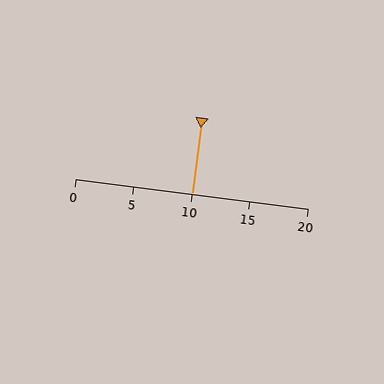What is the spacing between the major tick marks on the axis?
The major ticks are spaced 5 apart.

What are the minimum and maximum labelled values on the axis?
The axis runs from 0 to 20.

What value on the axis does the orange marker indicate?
The marker indicates approximately 10.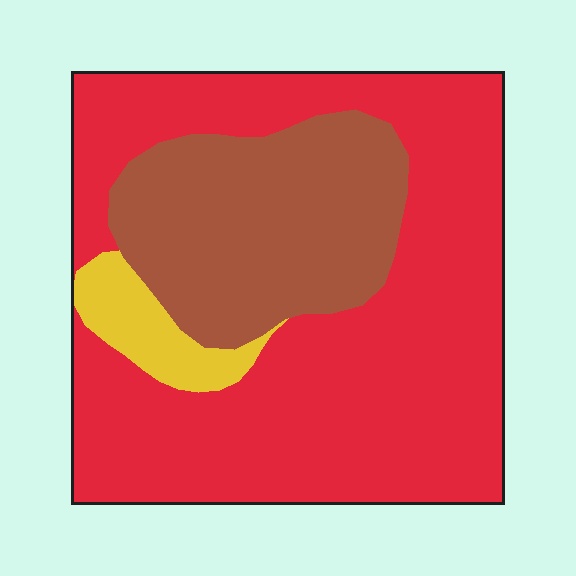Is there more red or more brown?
Red.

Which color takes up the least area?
Yellow, at roughly 5%.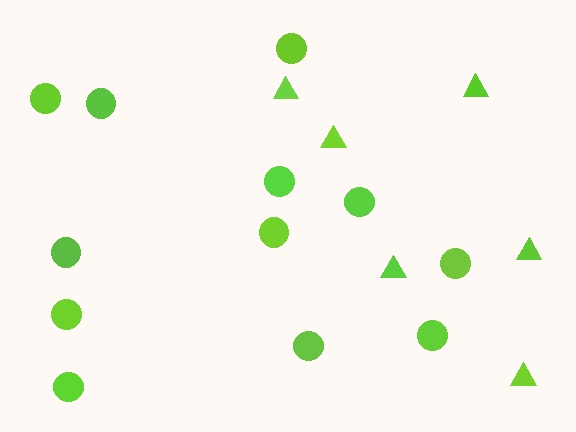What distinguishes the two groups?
There are 2 groups: one group of circles (12) and one group of triangles (6).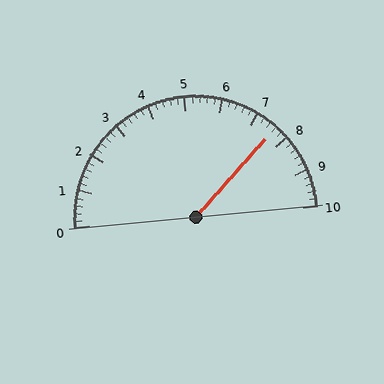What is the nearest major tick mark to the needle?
The nearest major tick mark is 8.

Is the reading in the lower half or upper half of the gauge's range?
The reading is in the upper half of the range (0 to 10).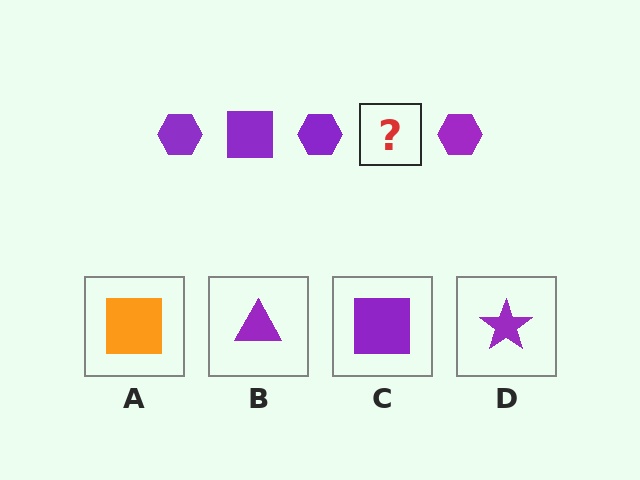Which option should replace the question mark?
Option C.